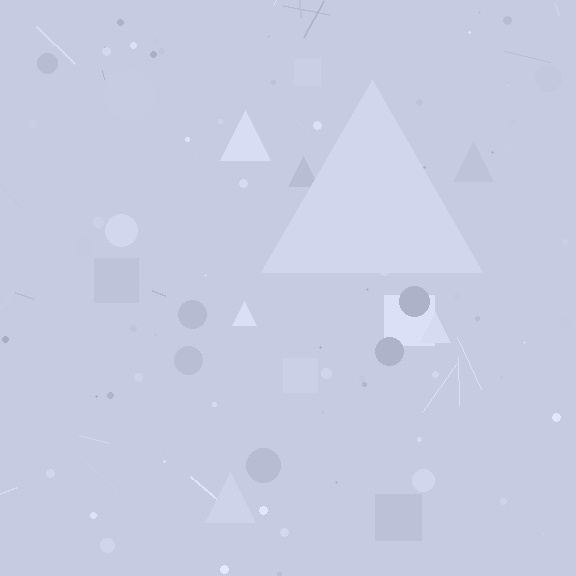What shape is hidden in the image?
A triangle is hidden in the image.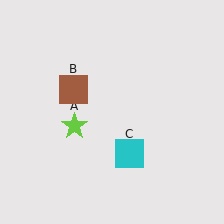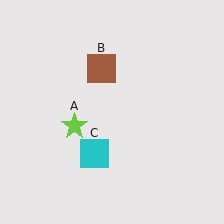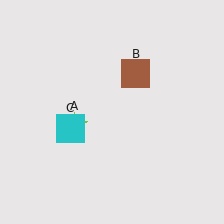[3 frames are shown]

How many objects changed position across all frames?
2 objects changed position: brown square (object B), cyan square (object C).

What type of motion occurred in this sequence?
The brown square (object B), cyan square (object C) rotated clockwise around the center of the scene.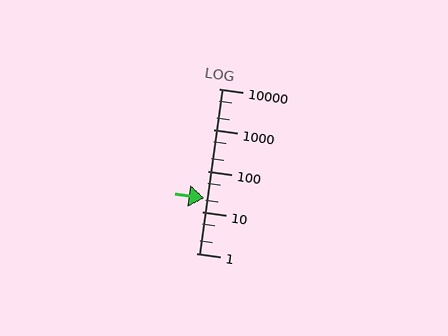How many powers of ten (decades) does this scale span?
The scale spans 4 decades, from 1 to 10000.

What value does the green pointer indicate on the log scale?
The pointer indicates approximately 22.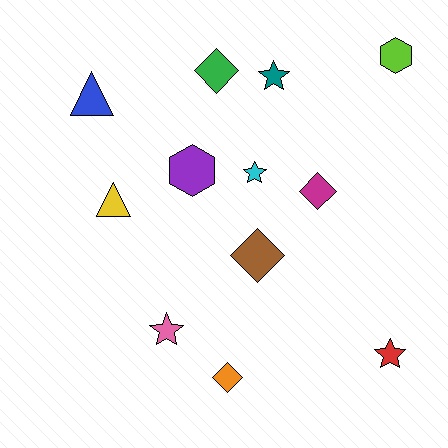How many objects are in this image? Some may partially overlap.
There are 12 objects.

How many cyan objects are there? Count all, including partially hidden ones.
There is 1 cyan object.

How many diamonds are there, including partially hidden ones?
There are 4 diamonds.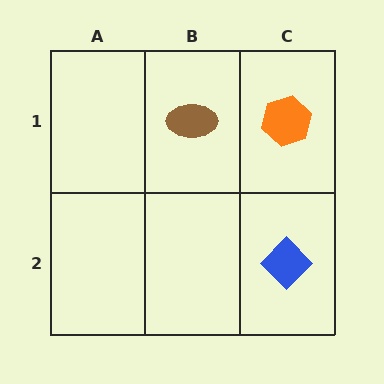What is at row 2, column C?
A blue diamond.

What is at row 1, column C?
An orange hexagon.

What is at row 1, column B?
A brown ellipse.